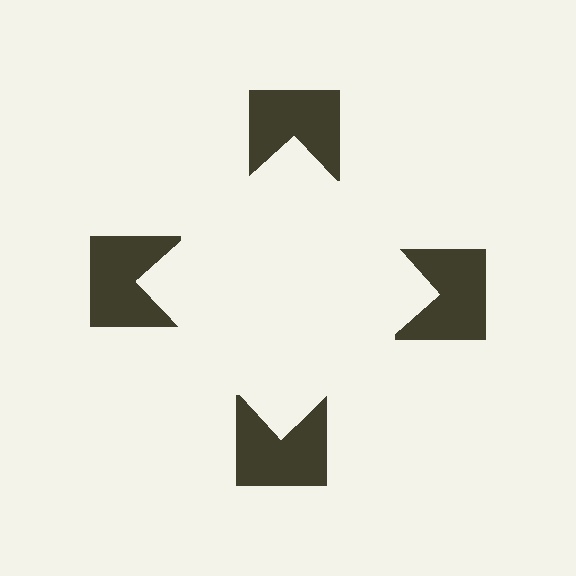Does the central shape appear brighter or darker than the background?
It typically appears slightly brighter than the background, even though no actual brightness change is drawn.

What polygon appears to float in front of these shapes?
An illusory square — its edges are inferred from the aligned wedge cuts in the notched squares, not physically drawn.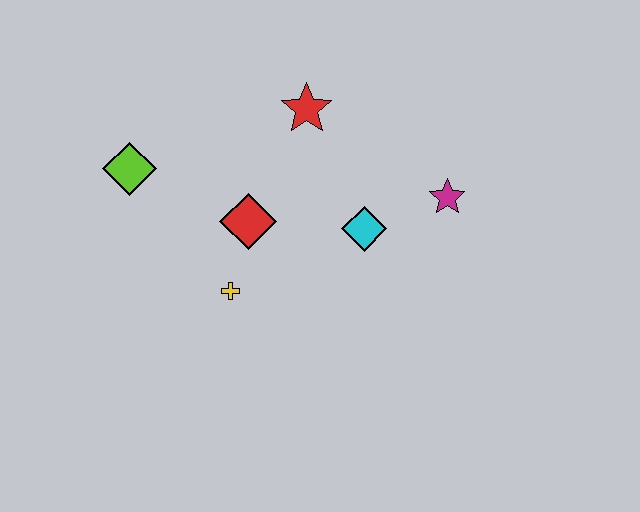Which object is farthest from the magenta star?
The lime diamond is farthest from the magenta star.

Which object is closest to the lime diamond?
The red diamond is closest to the lime diamond.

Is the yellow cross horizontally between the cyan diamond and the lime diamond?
Yes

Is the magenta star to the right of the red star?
Yes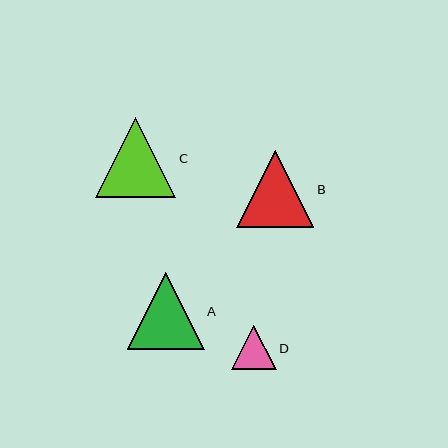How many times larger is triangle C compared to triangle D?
Triangle C is approximately 1.8 times the size of triangle D.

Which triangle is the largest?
Triangle C is the largest with a size of approximately 80 pixels.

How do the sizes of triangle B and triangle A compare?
Triangle B and triangle A are approximately the same size.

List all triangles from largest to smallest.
From largest to smallest: C, B, A, D.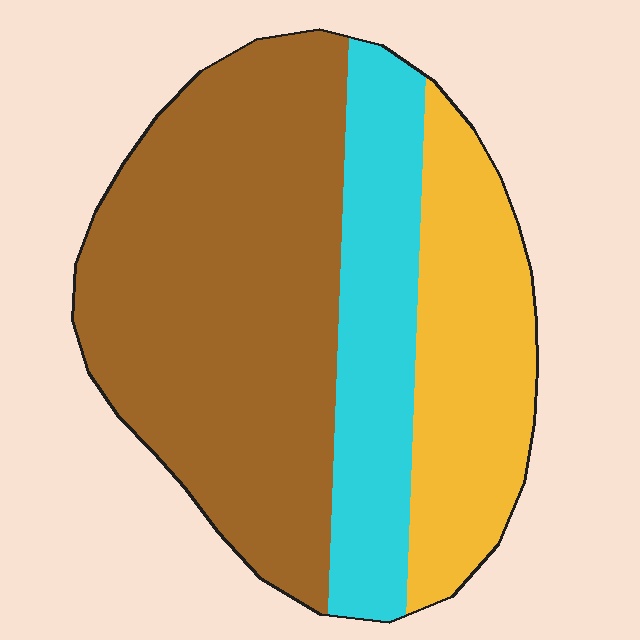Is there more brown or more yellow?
Brown.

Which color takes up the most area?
Brown, at roughly 55%.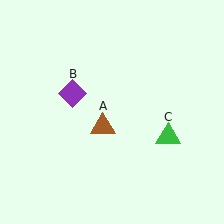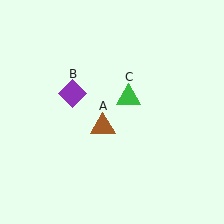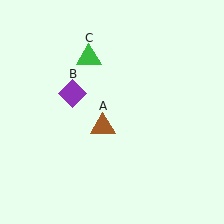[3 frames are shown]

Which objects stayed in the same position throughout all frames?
Brown triangle (object A) and purple diamond (object B) remained stationary.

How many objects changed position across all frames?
1 object changed position: green triangle (object C).